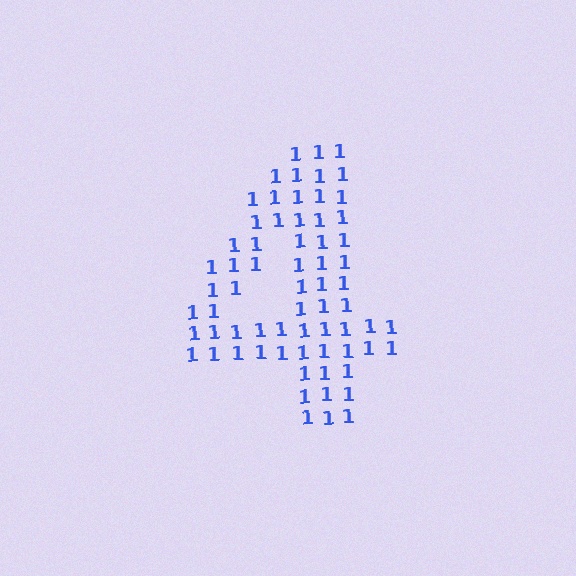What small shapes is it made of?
It is made of small digit 1's.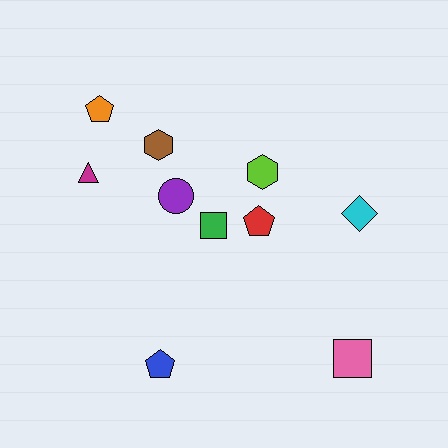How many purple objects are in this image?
There is 1 purple object.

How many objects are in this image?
There are 10 objects.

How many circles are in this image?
There is 1 circle.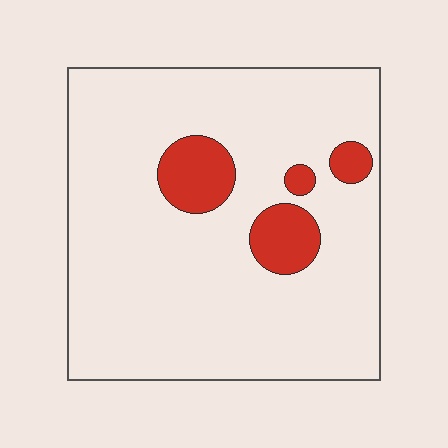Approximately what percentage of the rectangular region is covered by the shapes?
Approximately 10%.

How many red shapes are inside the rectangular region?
4.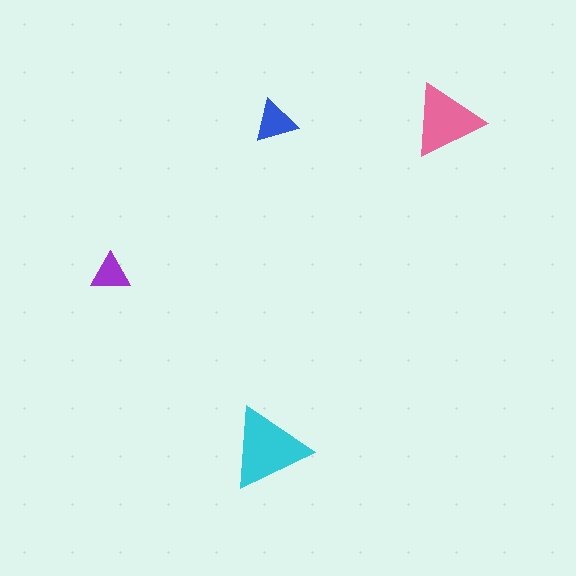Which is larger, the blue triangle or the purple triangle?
The blue one.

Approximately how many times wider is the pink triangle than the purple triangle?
About 2 times wider.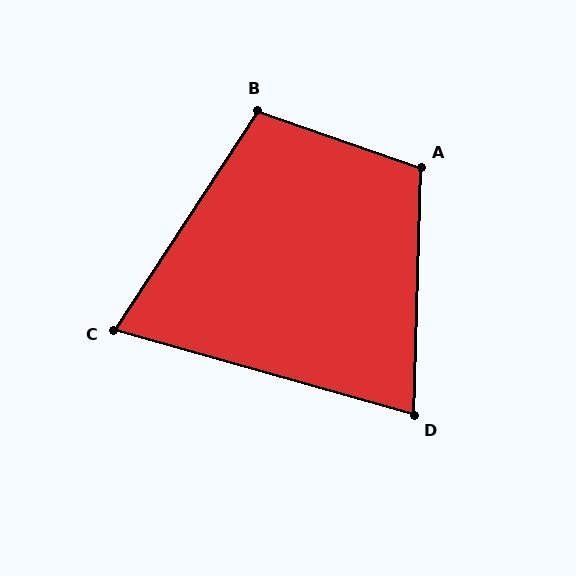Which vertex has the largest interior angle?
A, at approximately 108 degrees.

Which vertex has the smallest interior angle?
C, at approximately 72 degrees.